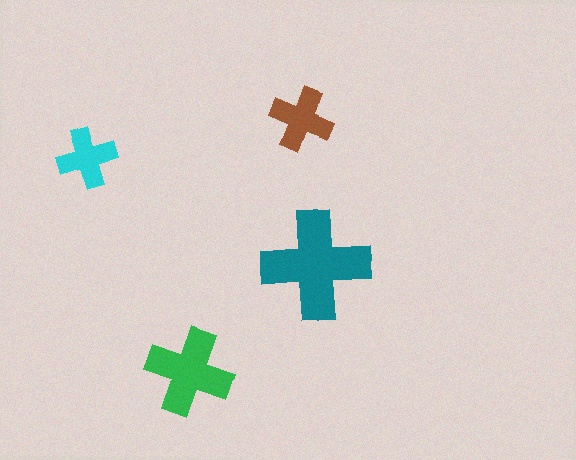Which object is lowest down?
The green cross is bottommost.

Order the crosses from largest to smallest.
the teal one, the green one, the brown one, the cyan one.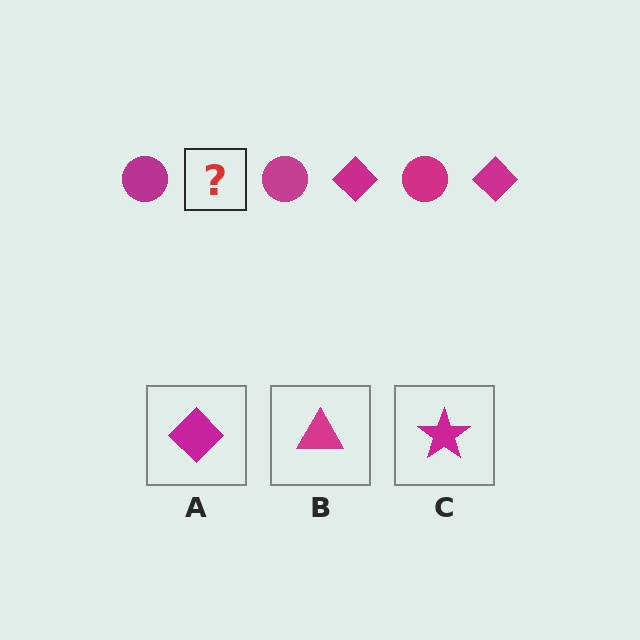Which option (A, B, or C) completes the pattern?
A.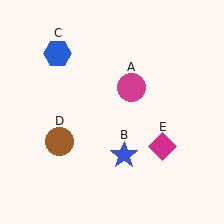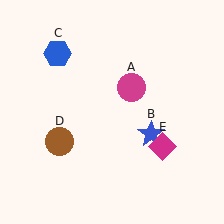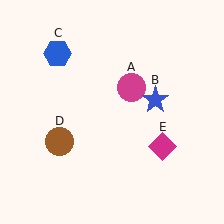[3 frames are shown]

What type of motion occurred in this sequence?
The blue star (object B) rotated counterclockwise around the center of the scene.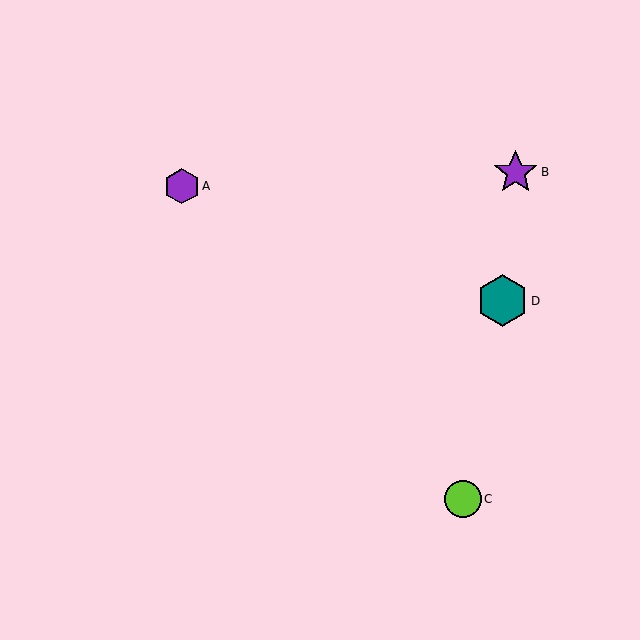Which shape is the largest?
The teal hexagon (labeled D) is the largest.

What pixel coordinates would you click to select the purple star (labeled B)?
Click at (516, 172) to select the purple star B.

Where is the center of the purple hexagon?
The center of the purple hexagon is at (182, 186).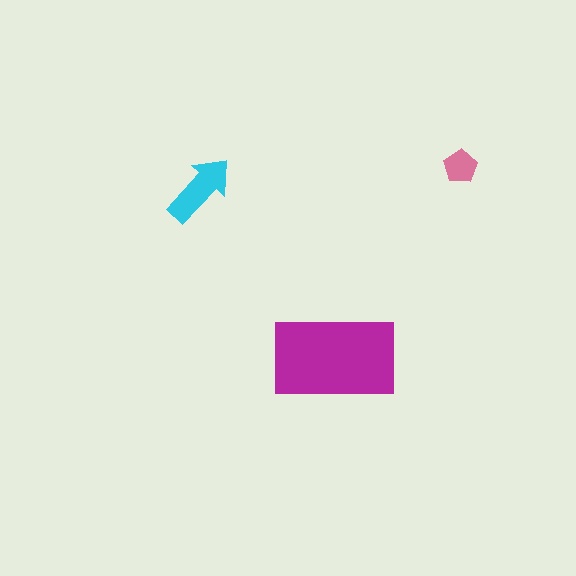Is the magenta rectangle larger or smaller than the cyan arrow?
Larger.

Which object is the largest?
The magenta rectangle.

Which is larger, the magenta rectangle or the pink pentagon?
The magenta rectangle.